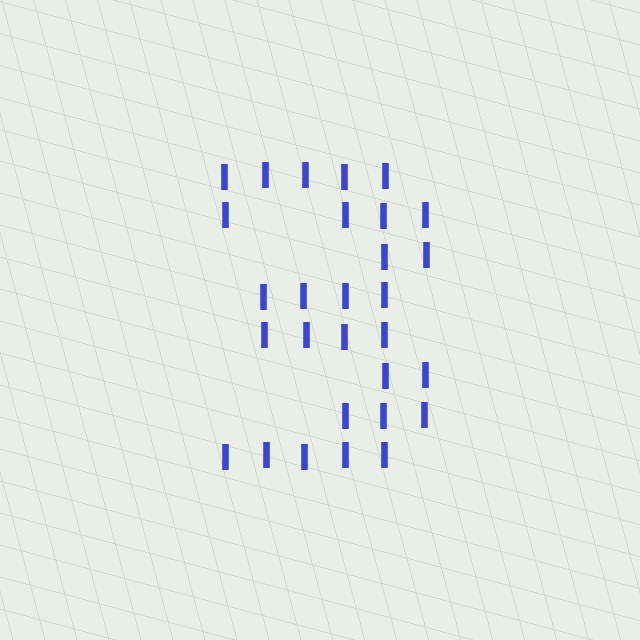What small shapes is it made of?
It is made of small letter I's.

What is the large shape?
The large shape is the digit 3.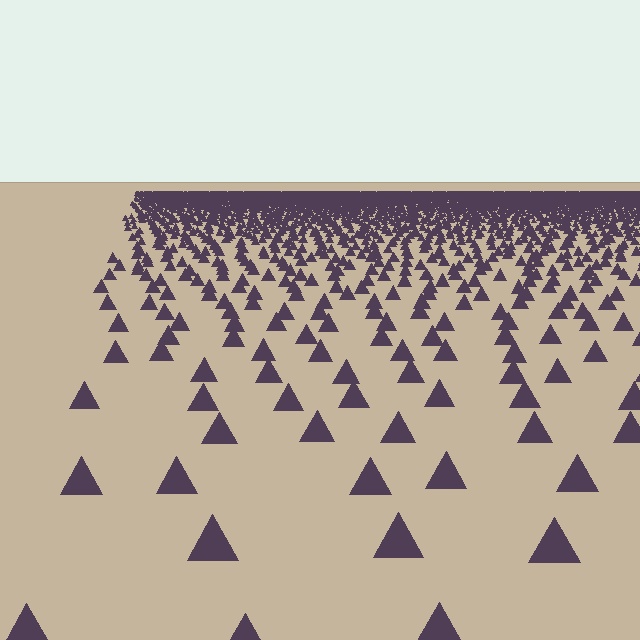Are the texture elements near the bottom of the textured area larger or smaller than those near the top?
Larger. Near the bottom, elements are closer to the viewer and appear at a bigger on-screen size.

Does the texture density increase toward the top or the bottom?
Density increases toward the top.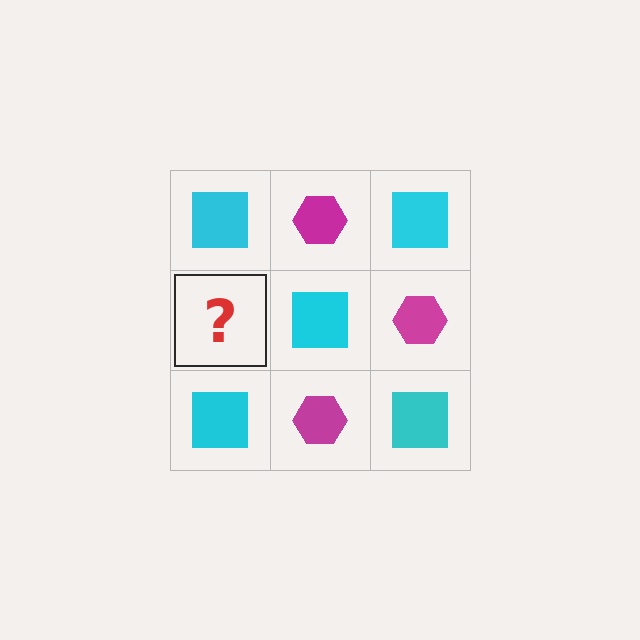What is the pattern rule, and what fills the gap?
The rule is that it alternates cyan square and magenta hexagon in a checkerboard pattern. The gap should be filled with a magenta hexagon.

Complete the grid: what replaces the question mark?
The question mark should be replaced with a magenta hexagon.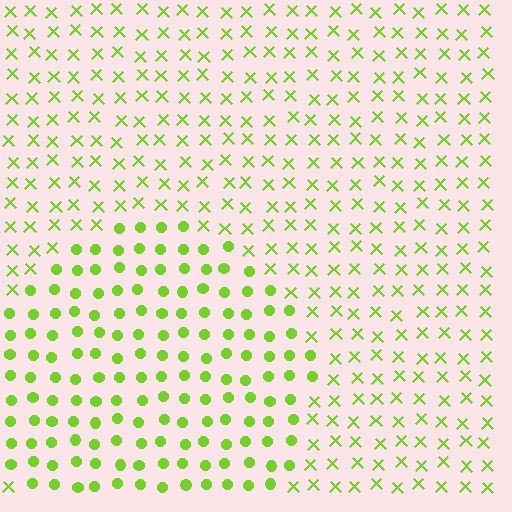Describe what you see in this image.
The image is filled with small lime elements arranged in a uniform grid. A circle-shaped region contains circles, while the surrounding area contains X marks. The boundary is defined purely by the change in element shape.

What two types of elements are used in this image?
The image uses circles inside the circle region and X marks outside it.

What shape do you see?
I see a circle.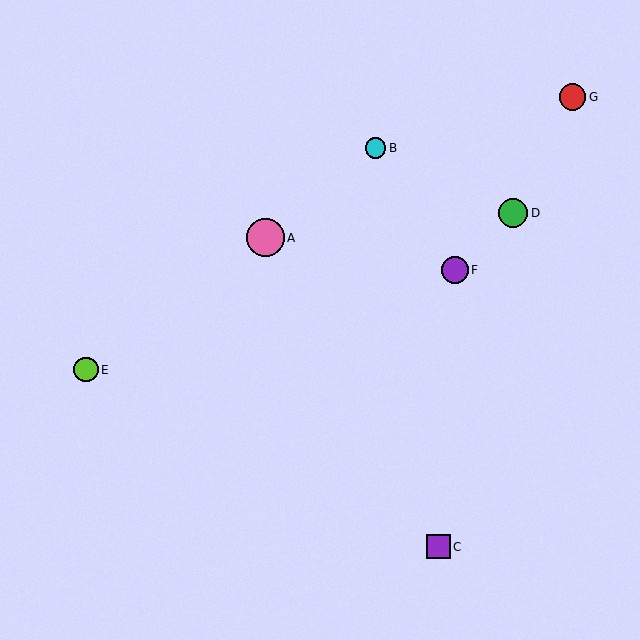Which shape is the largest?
The pink circle (labeled A) is the largest.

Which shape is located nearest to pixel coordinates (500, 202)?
The green circle (labeled D) at (513, 213) is nearest to that location.